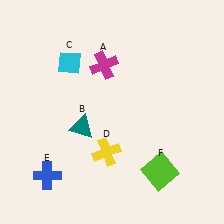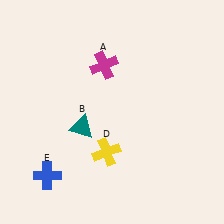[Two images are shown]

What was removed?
The cyan diamond (C), the lime square (F) were removed in Image 2.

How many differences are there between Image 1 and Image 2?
There are 2 differences between the two images.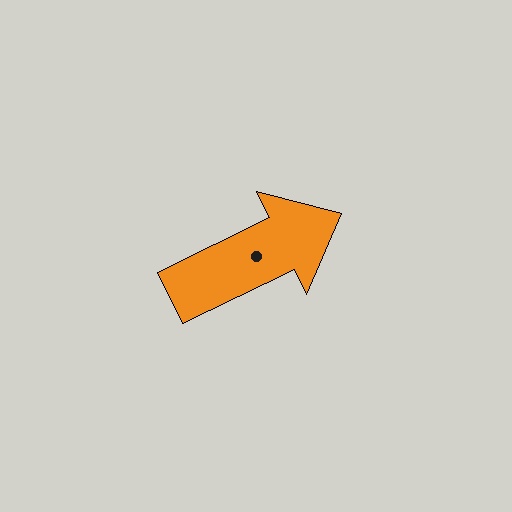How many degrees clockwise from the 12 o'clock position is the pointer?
Approximately 64 degrees.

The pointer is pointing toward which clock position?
Roughly 2 o'clock.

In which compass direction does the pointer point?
Northeast.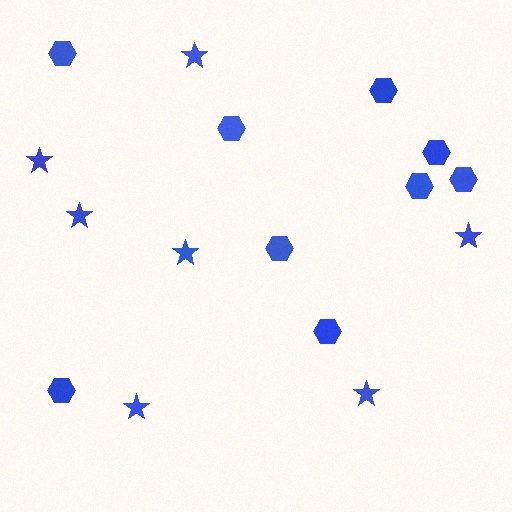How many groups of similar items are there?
There are 2 groups: one group of hexagons (9) and one group of stars (7).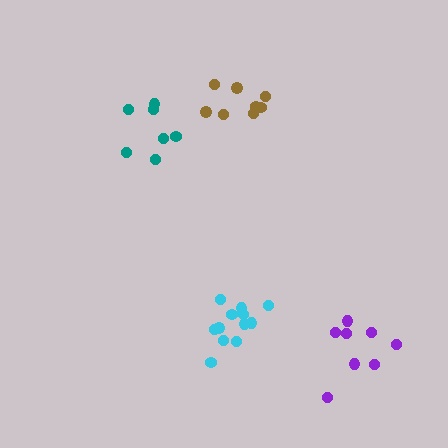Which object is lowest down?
The purple cluster is bottommost.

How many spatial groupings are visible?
There are 4 spatial groupings.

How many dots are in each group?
Group 1: 8 dots, Group 2: 12 dots, Group 3: 8 dots, Group 4: 7 dots (35 total).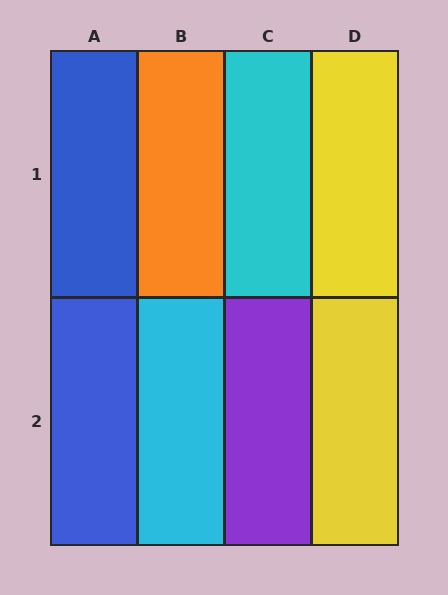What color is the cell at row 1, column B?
Orange.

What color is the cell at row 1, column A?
Blue.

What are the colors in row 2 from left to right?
Blue, cyan, purple, yellow.